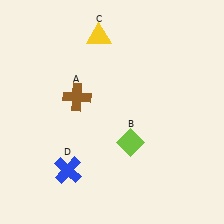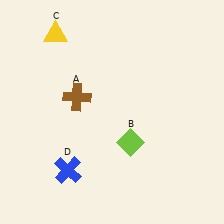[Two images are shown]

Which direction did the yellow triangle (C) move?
The yellow triangle (C) moved left.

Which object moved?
The yellow triangle (C) moved left.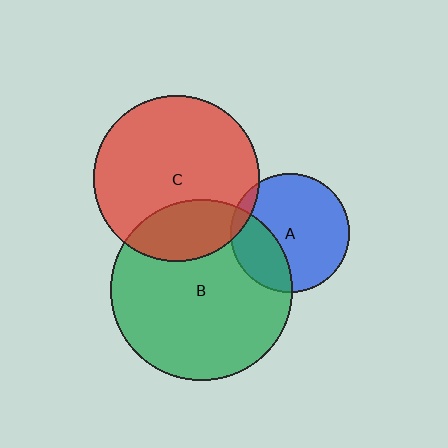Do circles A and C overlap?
Yes.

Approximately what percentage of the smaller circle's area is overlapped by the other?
Approximately 5%.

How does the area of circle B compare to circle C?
Approximately 1.2 times.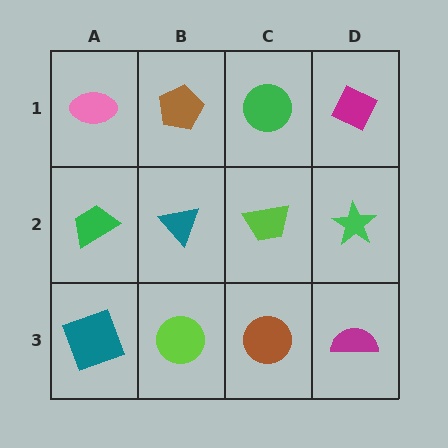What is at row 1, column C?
A green circle.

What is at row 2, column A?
A green trapezoid.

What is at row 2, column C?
A lime trapezoid.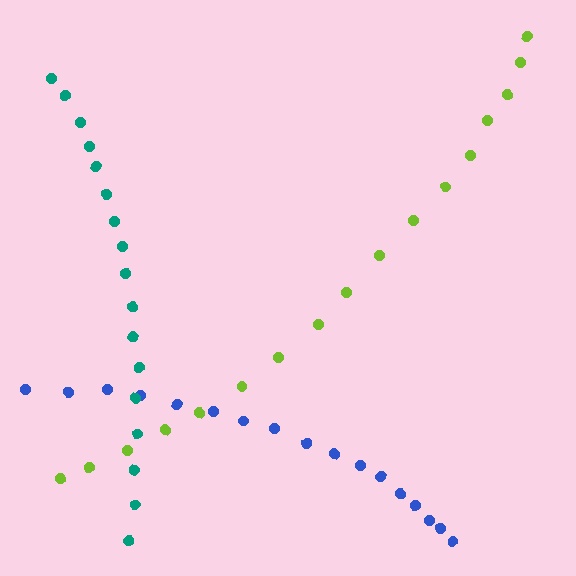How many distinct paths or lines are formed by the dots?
There are 3 distinct paths.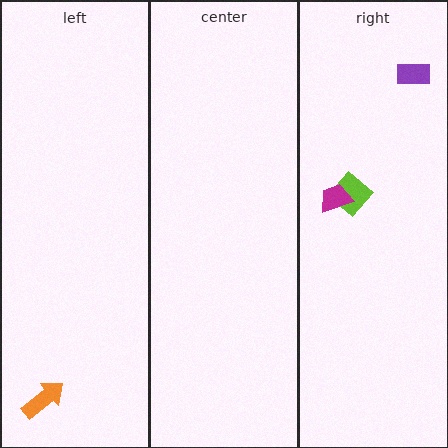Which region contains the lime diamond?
The right region.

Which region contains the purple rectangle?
The right region.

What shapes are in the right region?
The lime diamond, the purple rectangle, the magenta trapezoid.